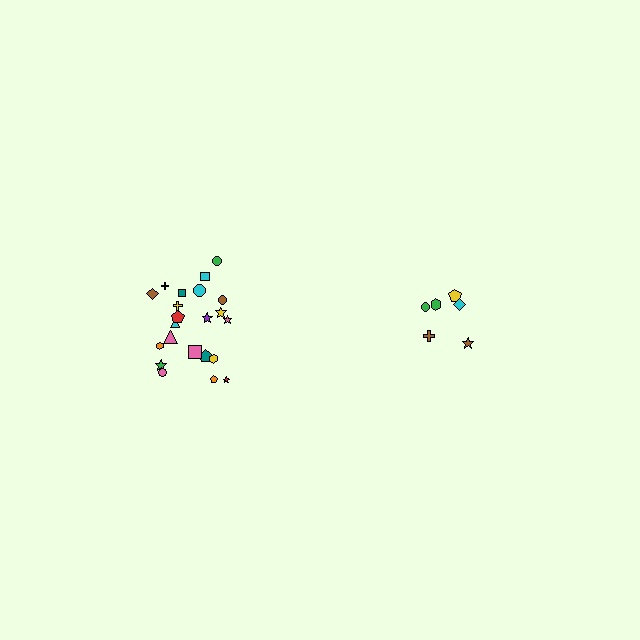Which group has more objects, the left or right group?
The left group.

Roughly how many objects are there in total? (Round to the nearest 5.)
Roughly 30 objects in total.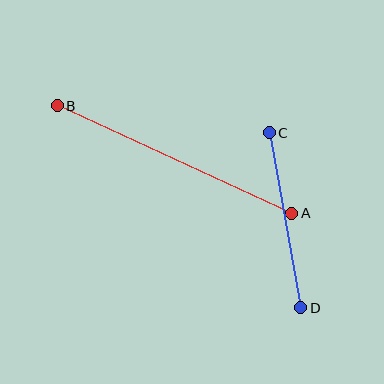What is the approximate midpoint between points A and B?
The midpoint is at approximately (174, 160) pixels.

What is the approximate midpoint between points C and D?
The midpoint is at approximately (285, 220) pixels.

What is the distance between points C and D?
The distance is approximately 178 pixels.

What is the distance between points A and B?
The distance is approximately 258 pixels.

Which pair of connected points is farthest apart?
Points A and B are farthest apart.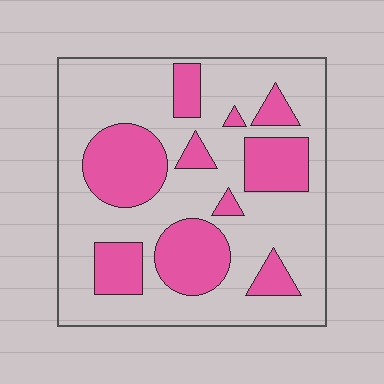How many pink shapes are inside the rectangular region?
10.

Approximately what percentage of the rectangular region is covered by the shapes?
Approximately 30%.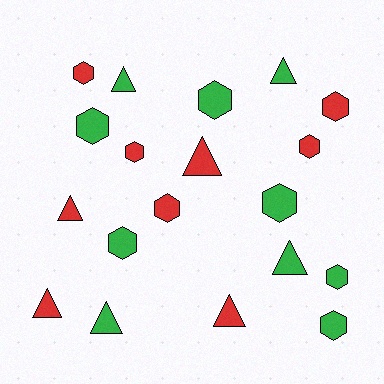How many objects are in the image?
There are 19 objects.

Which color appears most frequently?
Green, with 10 objects.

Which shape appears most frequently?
Hexagon, with 11 objects.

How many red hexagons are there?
There are 5 red hexagons.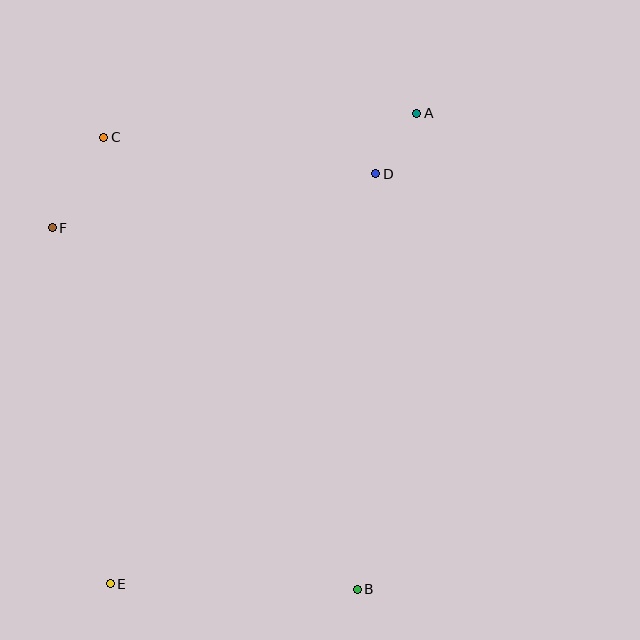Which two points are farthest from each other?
Points A and E are farthest from each other.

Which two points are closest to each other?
Points A and D are closest to each other.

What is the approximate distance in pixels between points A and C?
The distance between A and C is approximately 314 pixels.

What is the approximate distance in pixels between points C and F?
The distance between C and F is approximately 104 pixels.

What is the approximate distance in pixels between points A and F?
The distance between A and F is approximately 382 pixels.